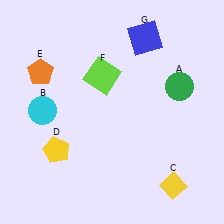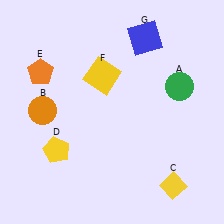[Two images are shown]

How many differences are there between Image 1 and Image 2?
There are 2 differences between the two images.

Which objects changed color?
B changed from cyan to orange. F changed from lime to yellow.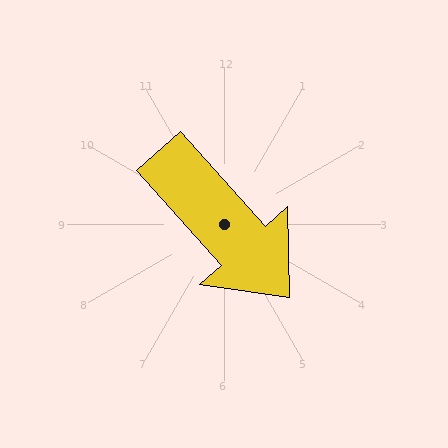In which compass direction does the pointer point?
Southeast.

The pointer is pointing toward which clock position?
Roughly 5 o'clock.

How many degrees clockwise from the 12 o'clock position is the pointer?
Approximately 138 degrees.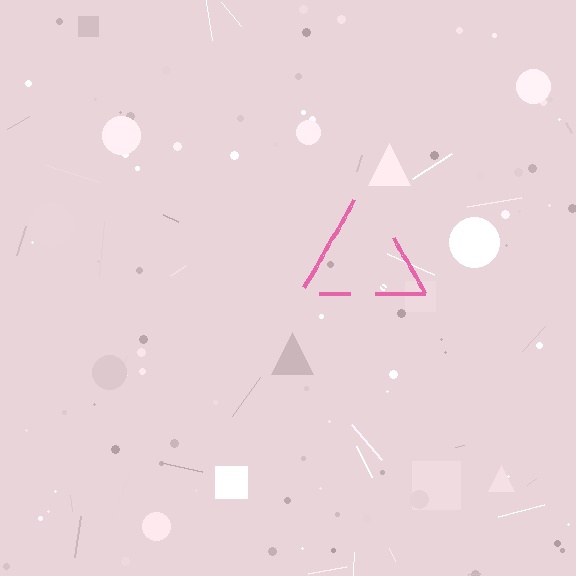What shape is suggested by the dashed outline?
The dashed outline suggests a triangle.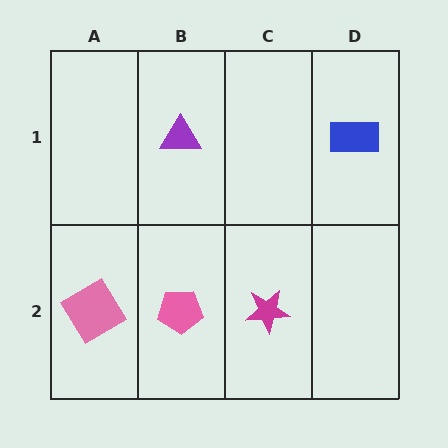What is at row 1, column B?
A purple triangle.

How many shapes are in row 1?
2 shapes.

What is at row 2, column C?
A magenta star.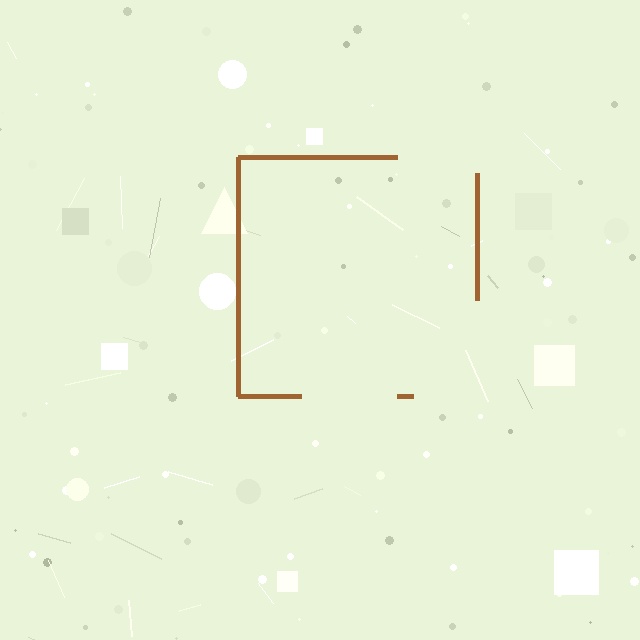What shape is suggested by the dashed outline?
The dashed outline suggests a square.